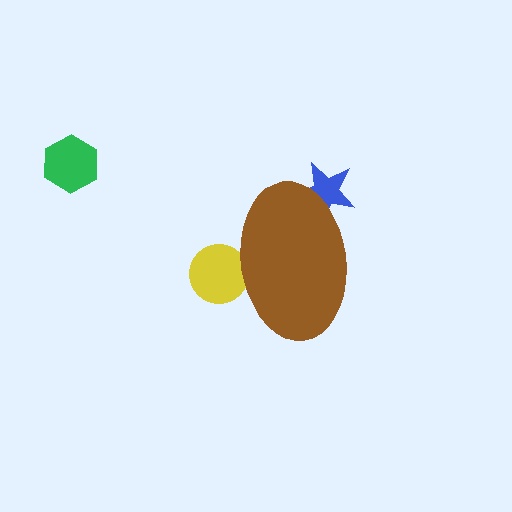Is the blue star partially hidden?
Yes, the blue star is partially hidden behind the brown ellipse.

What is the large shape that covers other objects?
A brown ellipse.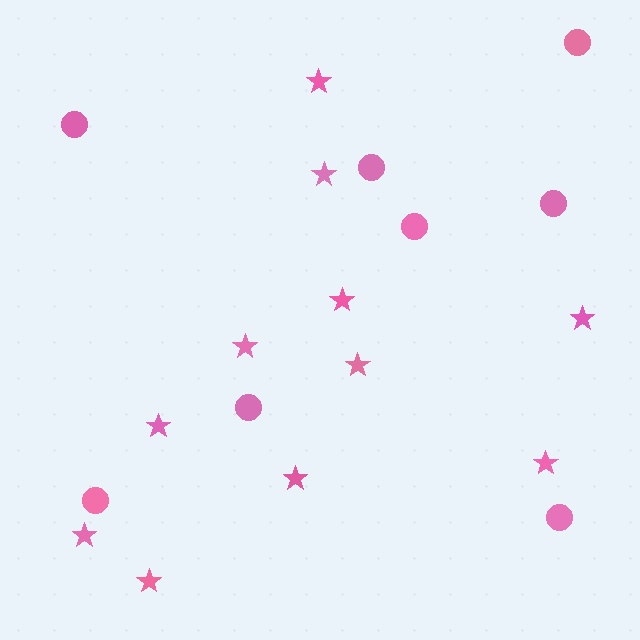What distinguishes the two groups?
There are 2 groups: one group of circles (8) and one group of stars (11).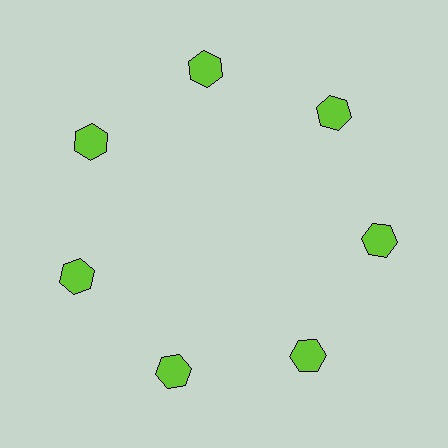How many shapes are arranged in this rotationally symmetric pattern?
There are 7 shapes, arranged in 7 groups of 1.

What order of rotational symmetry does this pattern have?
This pattern has 7-fold rotational symmetry.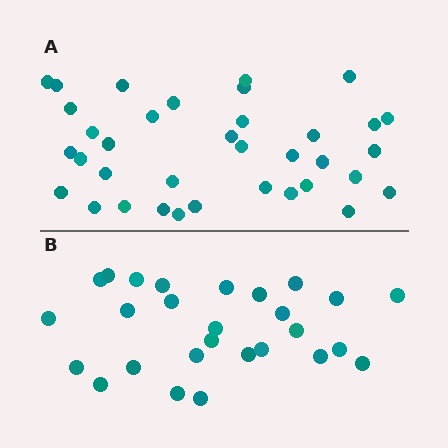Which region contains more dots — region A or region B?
Region A (the top region) has more dots.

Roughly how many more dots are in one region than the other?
Region A has roughly 8 or so more dots than region B.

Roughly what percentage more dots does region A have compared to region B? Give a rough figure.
About 35% more.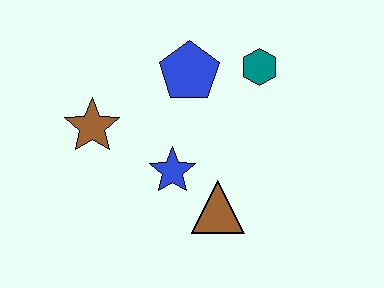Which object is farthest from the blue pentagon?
The brown triangle is farthest from the blue pentagon.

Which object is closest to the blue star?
The brown triangle is closest to the blue star.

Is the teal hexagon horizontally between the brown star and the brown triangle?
No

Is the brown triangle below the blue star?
Yes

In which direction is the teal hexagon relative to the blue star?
The teal hexagon is above the blue star.